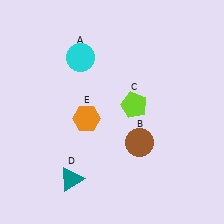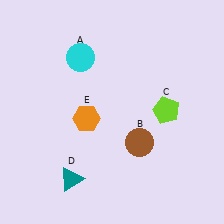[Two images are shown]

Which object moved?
The lime pentagon (C) moved right.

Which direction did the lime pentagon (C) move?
The lime pentagon (C) moved right.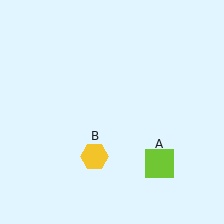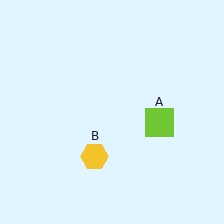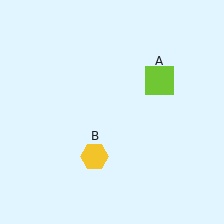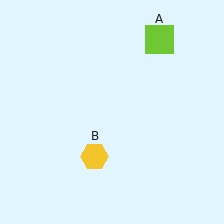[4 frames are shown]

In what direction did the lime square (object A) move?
The lime square (object A) moved up.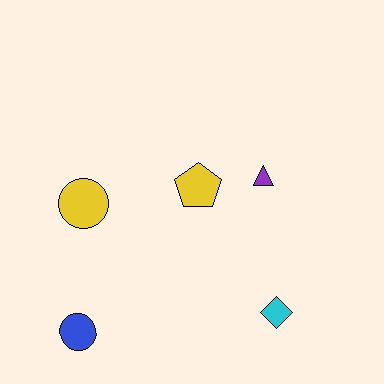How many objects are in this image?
There are 5 objects.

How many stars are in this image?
There are no stars.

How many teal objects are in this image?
There are no teal objects.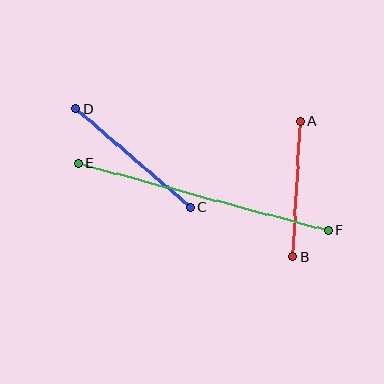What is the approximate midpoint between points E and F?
The midpoint is at approximately (203, 197) pixels.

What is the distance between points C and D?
The distance is approximately 151 pixels.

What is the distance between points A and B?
The distance is approximately 136 pixels.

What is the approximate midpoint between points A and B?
The midpoint is at approximately (296, 189) pixels.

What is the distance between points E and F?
The distance is approximately 258 pixels.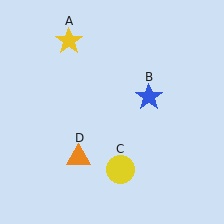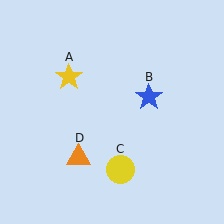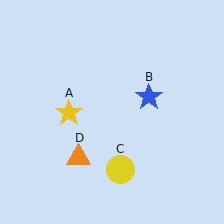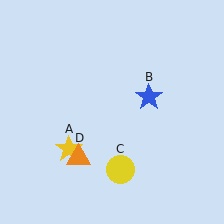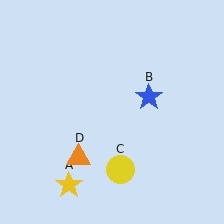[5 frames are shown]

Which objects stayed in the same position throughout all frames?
Blue star (object B) and yellow circle (object C) and orange triangle (object D) remained stationary.